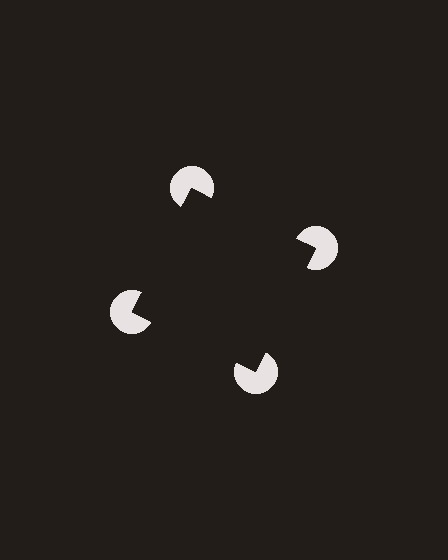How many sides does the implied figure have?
4 sides.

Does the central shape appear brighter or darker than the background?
It typically appears slightly darker than the background, even though no actual brightness change is drawn.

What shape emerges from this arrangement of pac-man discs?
An illusory square — its edges are inferred from the aligned wedge cuts in the pac-man discs, not physically drawn.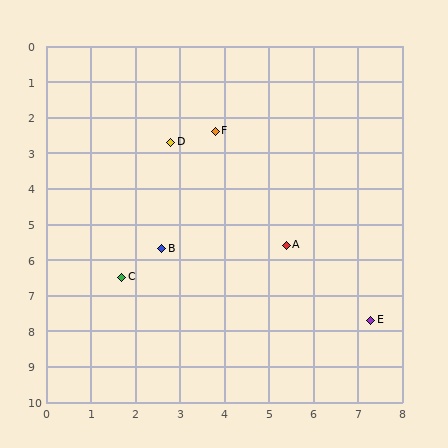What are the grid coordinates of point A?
Point A is at approximately (5.4, 5.6).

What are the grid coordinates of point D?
Point D is at approximately (2.8, 2.7).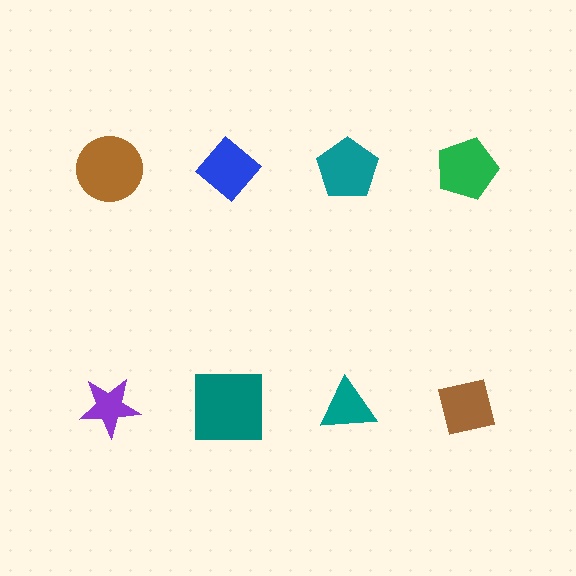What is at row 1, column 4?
A green pentagon.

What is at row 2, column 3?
A teal triangle.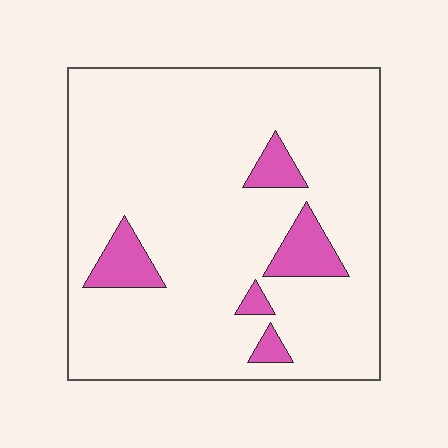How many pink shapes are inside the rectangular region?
5.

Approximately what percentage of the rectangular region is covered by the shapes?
Approximately 10%.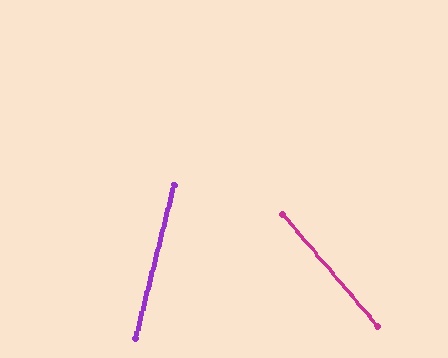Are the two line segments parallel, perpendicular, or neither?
Neither parallel nor perpendicular — they differ by about 54°.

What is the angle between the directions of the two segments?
Approximately 54 degrees.